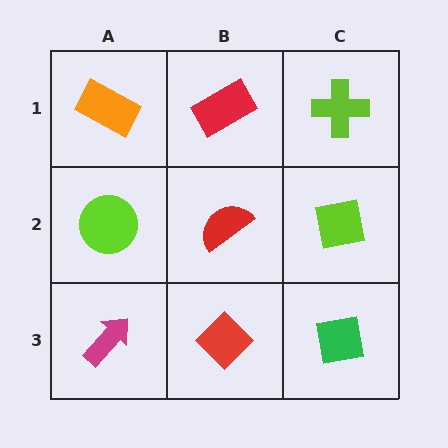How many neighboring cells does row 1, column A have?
2.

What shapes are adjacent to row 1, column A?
A lime circle (row 2, column A), a red rectangle (row 1, column B).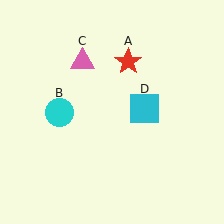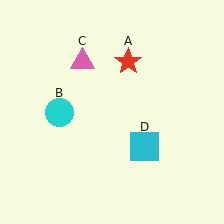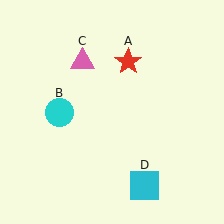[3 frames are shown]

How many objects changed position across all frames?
1 object changed position: cyan square (object D).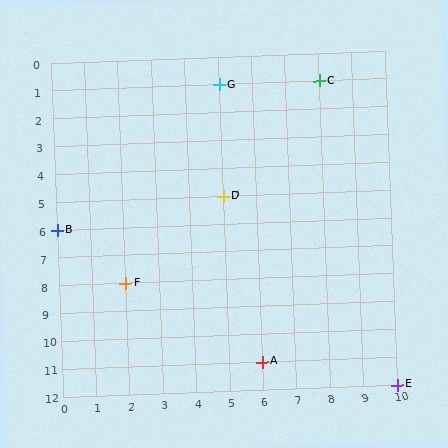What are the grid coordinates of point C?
Point C is at grid coordinates (8, 1).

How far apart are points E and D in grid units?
Points E and D are 5 columns and 7 rows apart (about 8.6 grid units diagonally).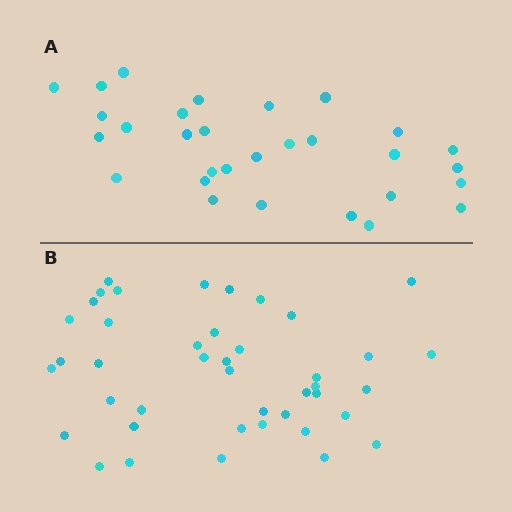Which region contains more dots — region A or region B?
Region B (the bottom region) has more dots.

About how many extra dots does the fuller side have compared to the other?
Region B has roughly 12 or so more dots than region A.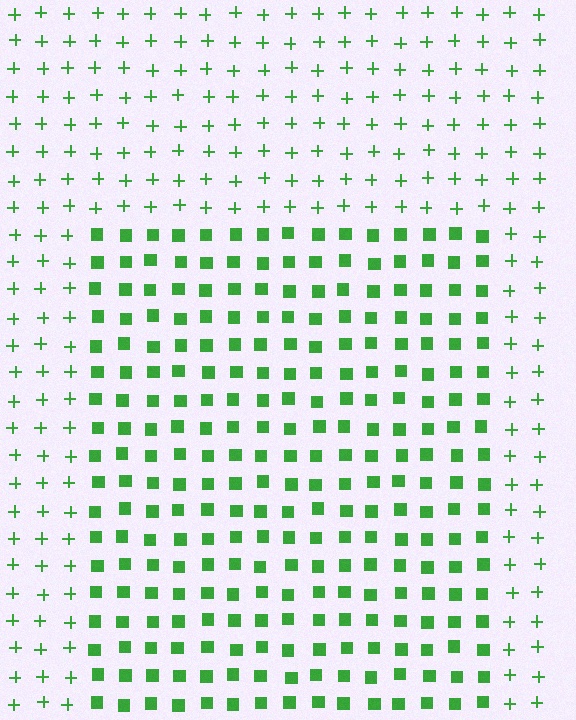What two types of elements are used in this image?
The image uses squares inside the rectangle region and plus signs outside it.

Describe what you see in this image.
The image is filled with small green elements arranged in a uniform grid. A rectangle-shaped region contains squares, while the surrounding area contains plus signs. The boundary is defined purely by the change in element shape.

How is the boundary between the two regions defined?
The boundary is defined by a change in element shape: squares inside vs. plus signs outside. All elements share the same color and spacing.